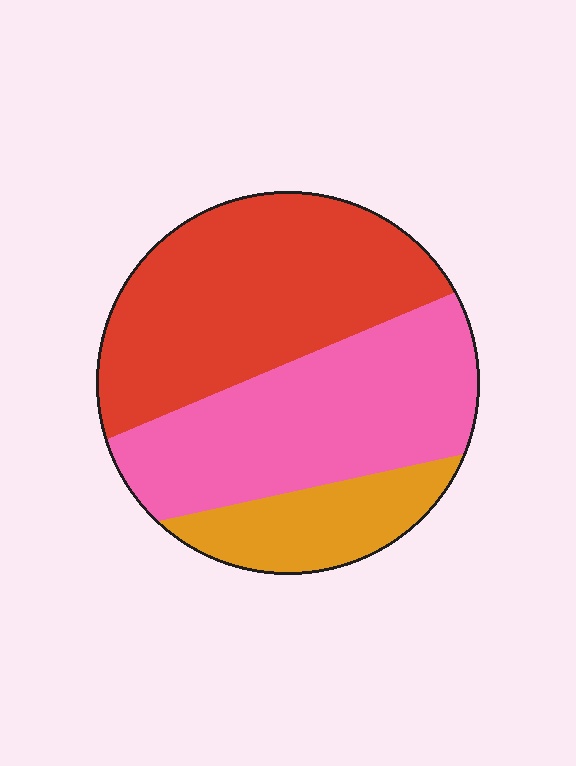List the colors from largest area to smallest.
From largest to smallest: red, pink, orange.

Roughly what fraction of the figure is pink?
Pink takes up between a third and a half of the figure.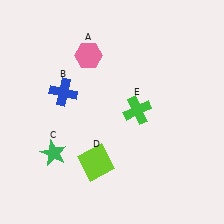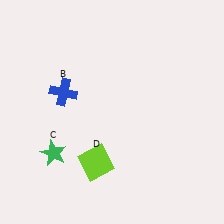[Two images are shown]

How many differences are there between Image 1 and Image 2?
There are 2 differences between the two images.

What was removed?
The pink hexagon (A), the green cross (E) were removed in Image 2.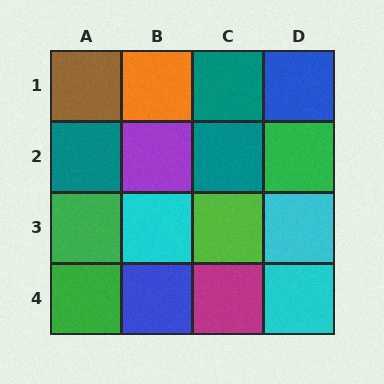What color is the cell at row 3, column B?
Cyan.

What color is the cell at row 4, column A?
Green.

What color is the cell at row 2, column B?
Purple.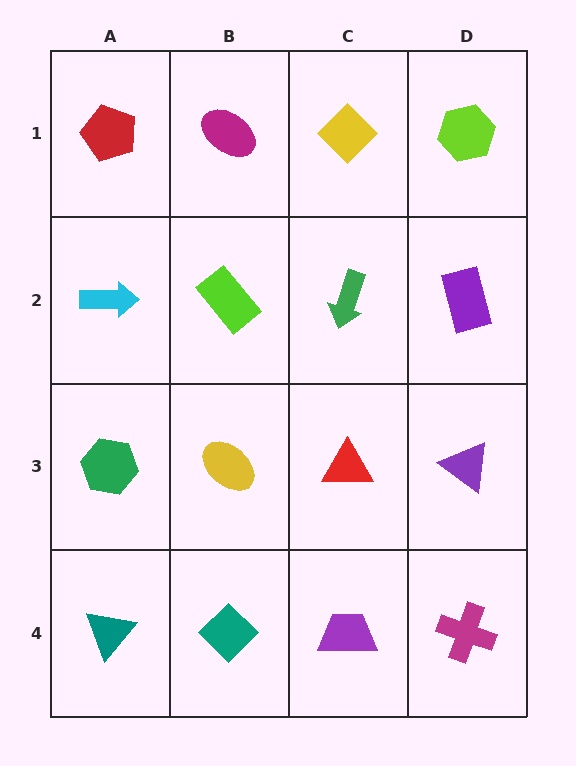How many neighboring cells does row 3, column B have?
4.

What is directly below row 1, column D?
A purple rectangle.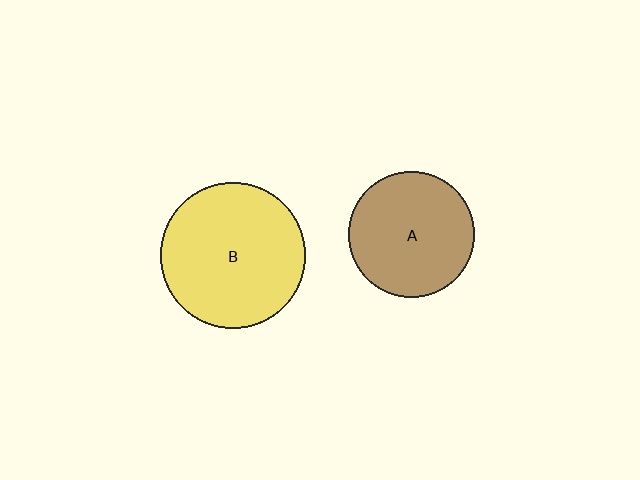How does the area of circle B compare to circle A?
Approximately 1.3 times.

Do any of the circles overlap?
No, none of the circles overlap.